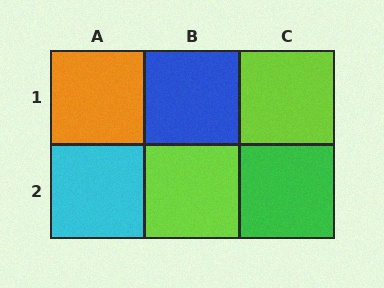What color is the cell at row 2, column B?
Lime.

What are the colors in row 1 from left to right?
Orange, blue, lime.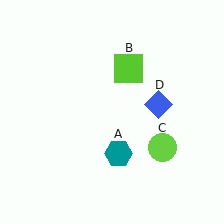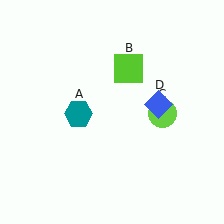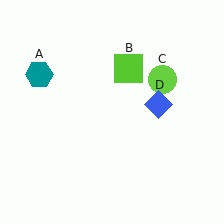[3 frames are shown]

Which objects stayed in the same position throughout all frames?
Lime square (object B) and blue diamond (object D) remained stationary.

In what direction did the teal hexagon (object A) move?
The teal hexagon (object A) moved up and to the left.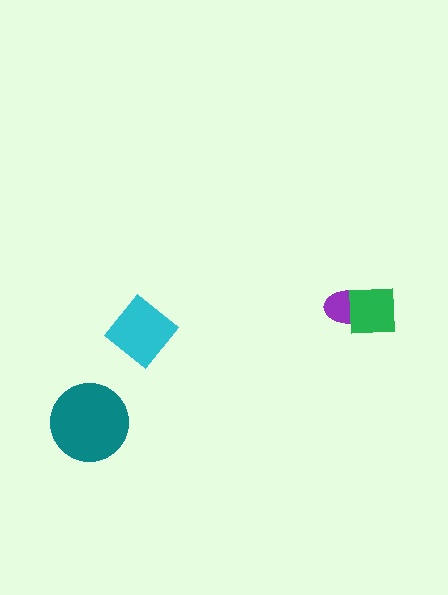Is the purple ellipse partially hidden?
Yes, it is partially covered by another shape.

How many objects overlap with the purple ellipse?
1 object overlaps with the purple ellipse.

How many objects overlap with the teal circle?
0 objects overlap with the teal circle.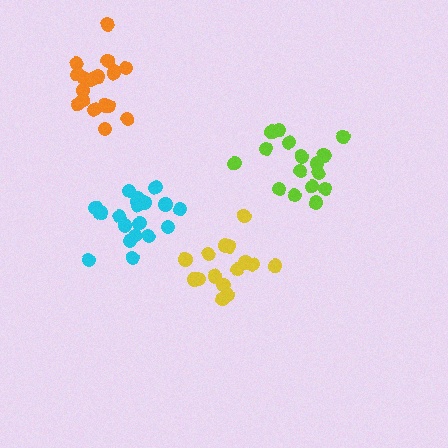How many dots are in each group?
Group 1: 19 dots, Group 2: 15 dots, Group 3: 16 dots, Group 4: 19 dots (69 total).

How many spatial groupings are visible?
There are 4 spatial groupings.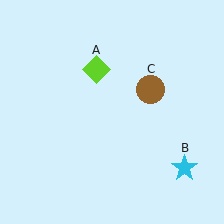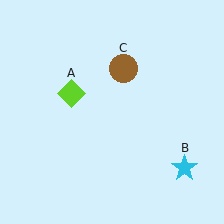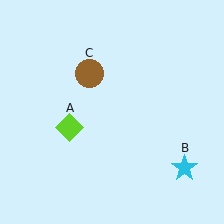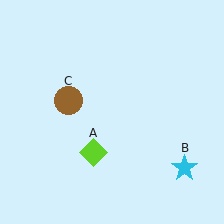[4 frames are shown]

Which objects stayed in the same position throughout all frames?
Cyan star (object B) remained stationary.